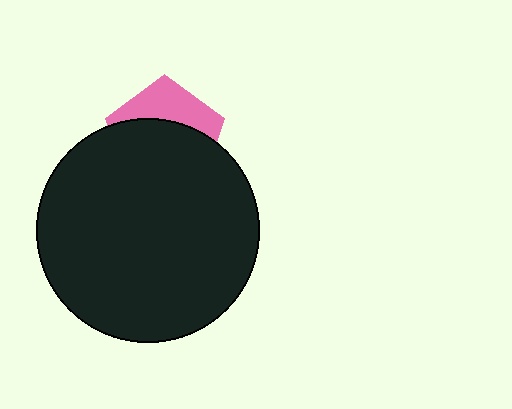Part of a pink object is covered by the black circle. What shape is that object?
It is a pentagon.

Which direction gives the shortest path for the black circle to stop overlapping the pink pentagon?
Moving down gives the shortest separation.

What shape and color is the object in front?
The object in front is a black circle.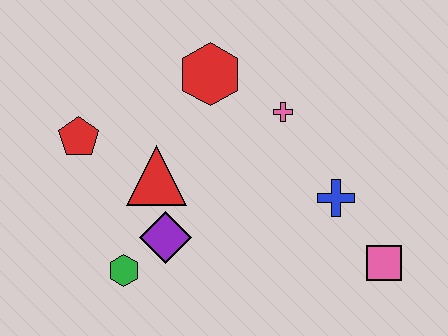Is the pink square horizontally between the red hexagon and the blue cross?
No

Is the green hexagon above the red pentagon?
No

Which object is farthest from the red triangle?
The pink square is farthest from the red triangle.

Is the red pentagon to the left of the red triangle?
Yes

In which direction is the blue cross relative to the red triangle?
The blue cross is to the right of the red triangle.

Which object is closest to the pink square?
The blue cross is closest to the pink square.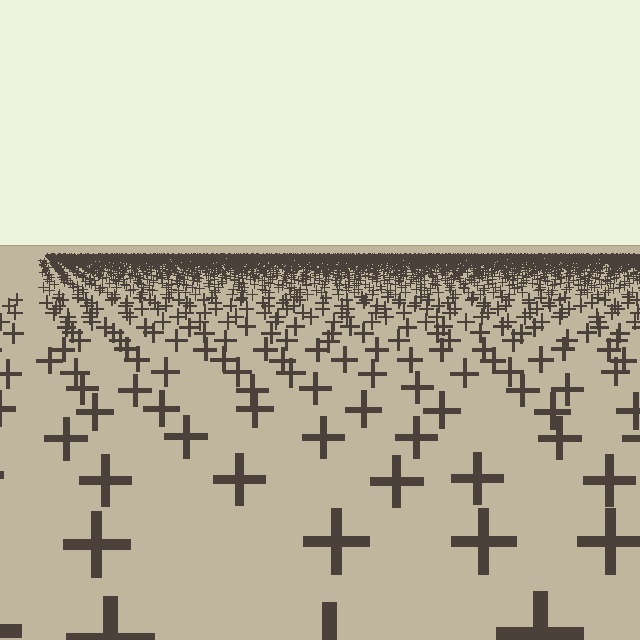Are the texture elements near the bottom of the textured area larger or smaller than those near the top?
Larger. Near the bottom, elements are closer to the viewer and appear at a bigger on-screen size.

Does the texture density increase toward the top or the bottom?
Density increases toward the top.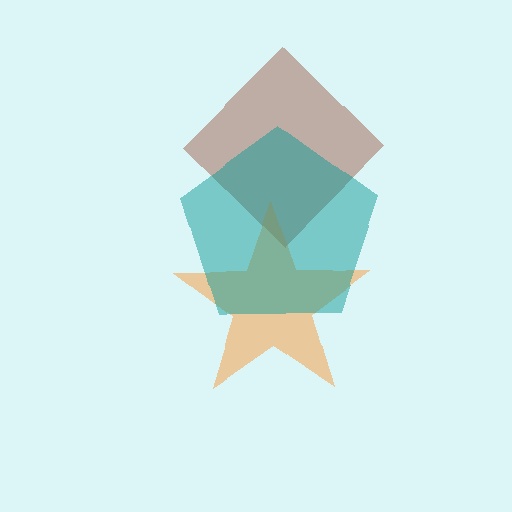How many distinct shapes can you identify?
There are 3 distinct shapes: a brown diamond, an orange star, a teal pentagon.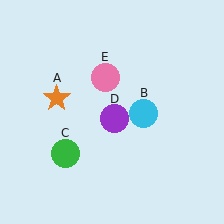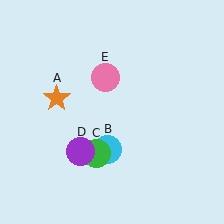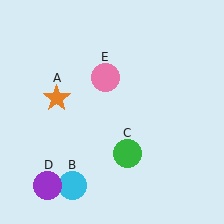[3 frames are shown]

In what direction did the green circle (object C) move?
The green circle (object C) moved right.